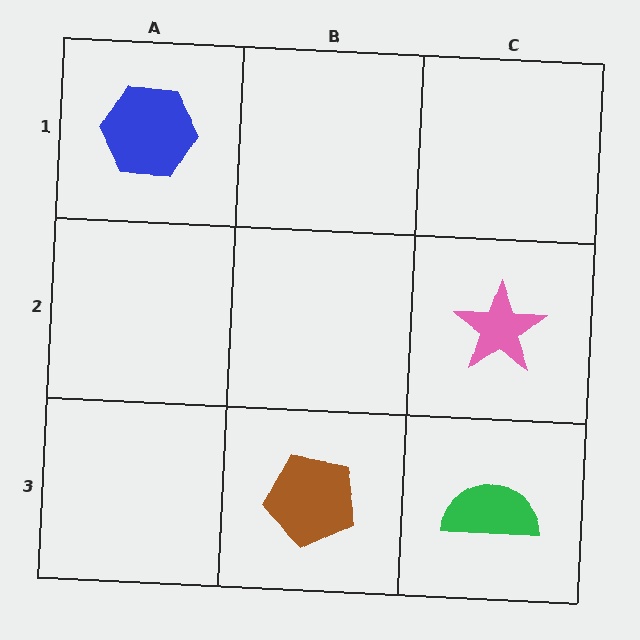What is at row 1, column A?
A blue hexagon.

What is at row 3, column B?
A brown pentagon.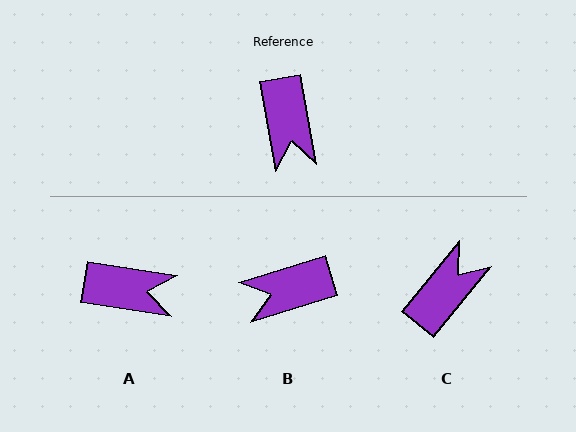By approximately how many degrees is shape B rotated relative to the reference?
Approximately 83 degrees clockwise.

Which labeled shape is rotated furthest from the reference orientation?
C, about 131 degrees away.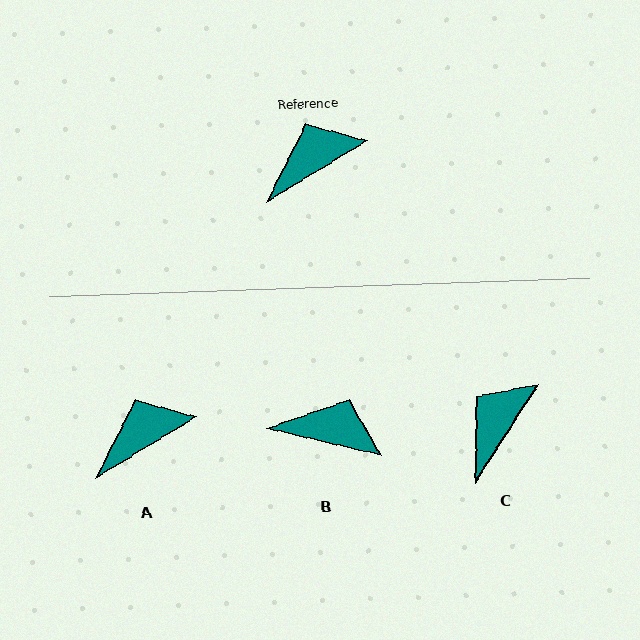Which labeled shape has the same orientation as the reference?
A.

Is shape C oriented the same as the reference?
No, it is off by about 26 degrees.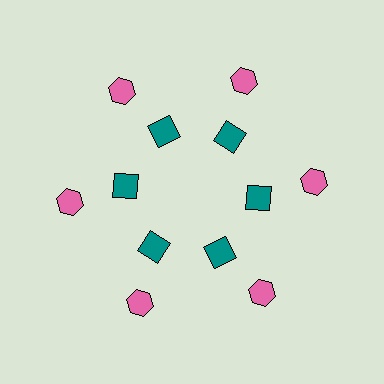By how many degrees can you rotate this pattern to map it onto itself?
The pattern maps onto itself every 60 degrees of rotation.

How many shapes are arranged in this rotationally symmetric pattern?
There are 12 shapes, arranged in 6 groups of 2.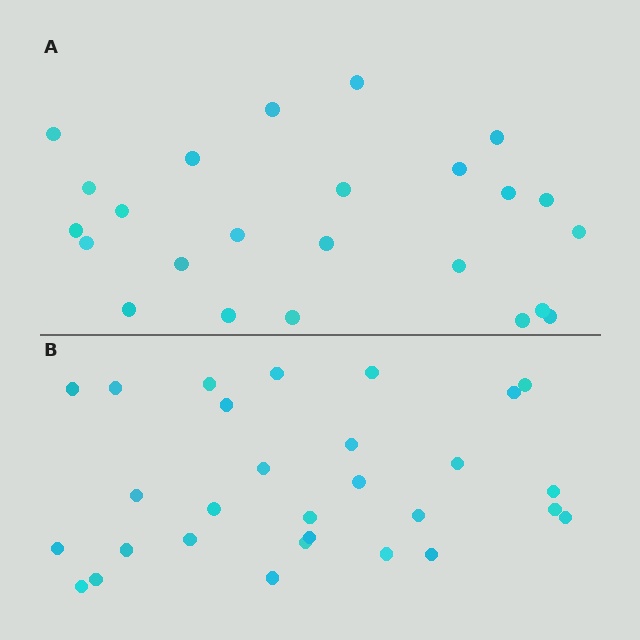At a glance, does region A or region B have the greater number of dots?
Region B (the bottom region) has more dots.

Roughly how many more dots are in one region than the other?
Region B has about 5 more dots than region A.